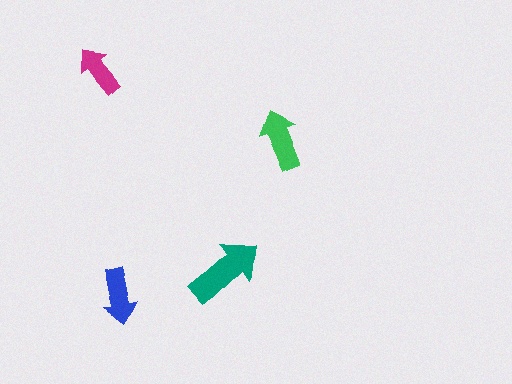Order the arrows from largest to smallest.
the teal one, the green one, the blue one, the magenta one.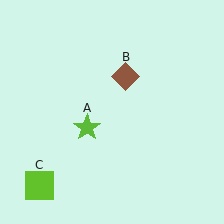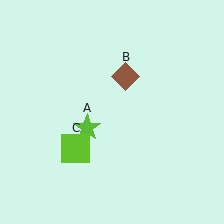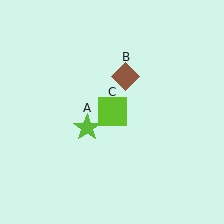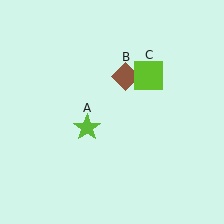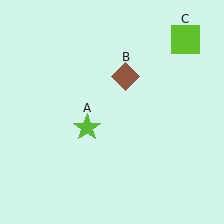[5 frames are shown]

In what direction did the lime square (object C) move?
The lime square (object C) moved up and to the right.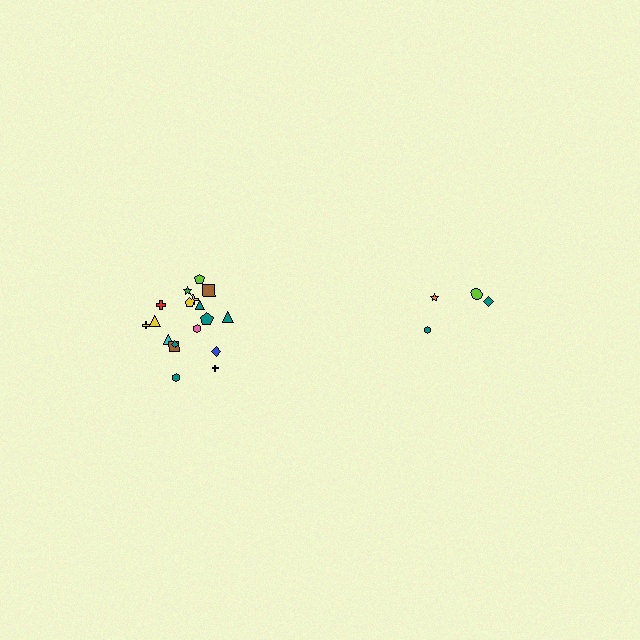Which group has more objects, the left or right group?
The left group.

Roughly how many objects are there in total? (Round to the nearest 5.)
Roughly 20 objects in total.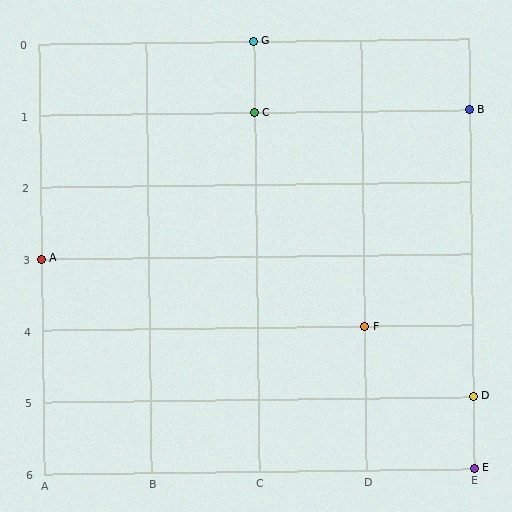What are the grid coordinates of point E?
Point E is at grid coordinates (E, 6).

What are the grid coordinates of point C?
Point C is at grid coordinates (C, 1).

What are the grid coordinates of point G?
Point G is at grid coordinates (C, 0).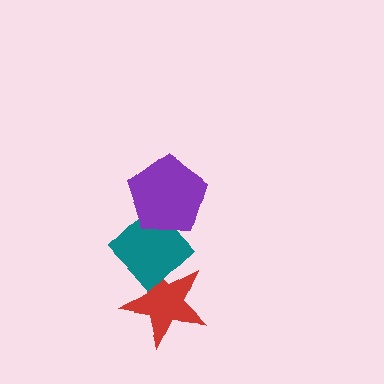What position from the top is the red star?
The red star is 3rd from the top.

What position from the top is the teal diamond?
The teal diamond is 2nd from the top.